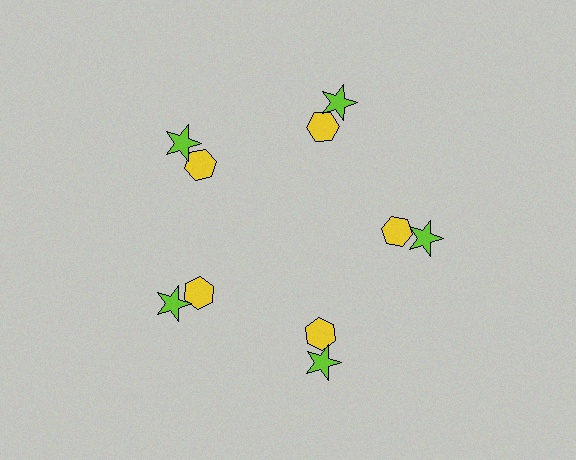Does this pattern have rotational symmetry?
Yes, this pattern has 5-fold rotational symmetry. It looks the same after rotating 72 degrees around the center.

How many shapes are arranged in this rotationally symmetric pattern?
There are 10 shapes, arranged in 5 groups of 2.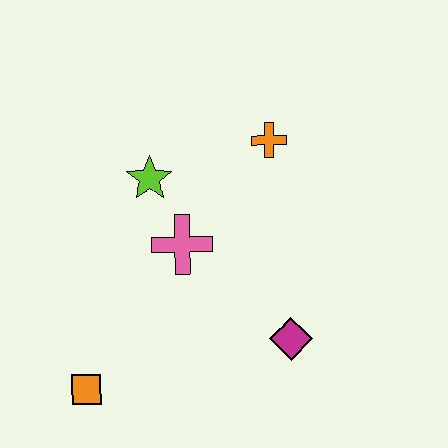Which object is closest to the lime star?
The pink cross is closest to the lime star.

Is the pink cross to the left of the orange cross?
Yes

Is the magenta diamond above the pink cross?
No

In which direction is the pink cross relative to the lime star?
The pink cross is below the lime star.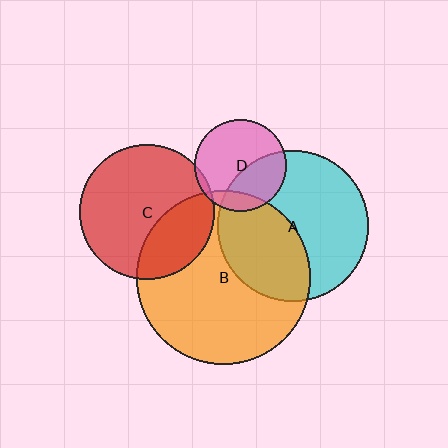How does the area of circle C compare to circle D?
Approximately 2.2 times.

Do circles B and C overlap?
Yes.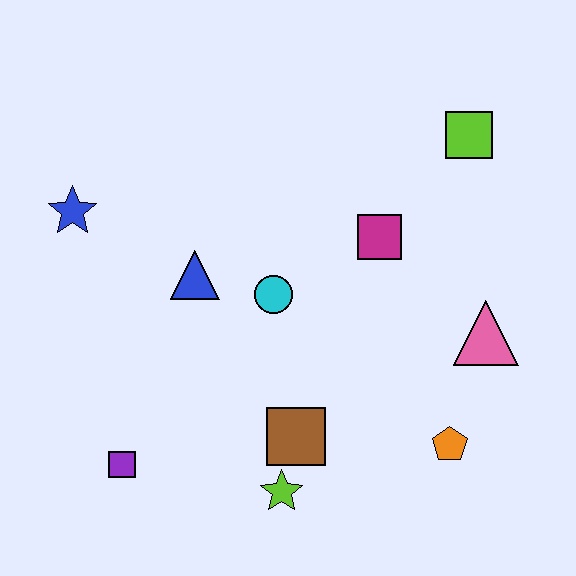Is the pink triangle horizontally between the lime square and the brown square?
No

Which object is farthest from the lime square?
The purple square is farthest from the lime square.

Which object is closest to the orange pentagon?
The pink triangle is closest to the orange pentagon.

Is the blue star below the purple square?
No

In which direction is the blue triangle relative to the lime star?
The blue triangle is above the lime star.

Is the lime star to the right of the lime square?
No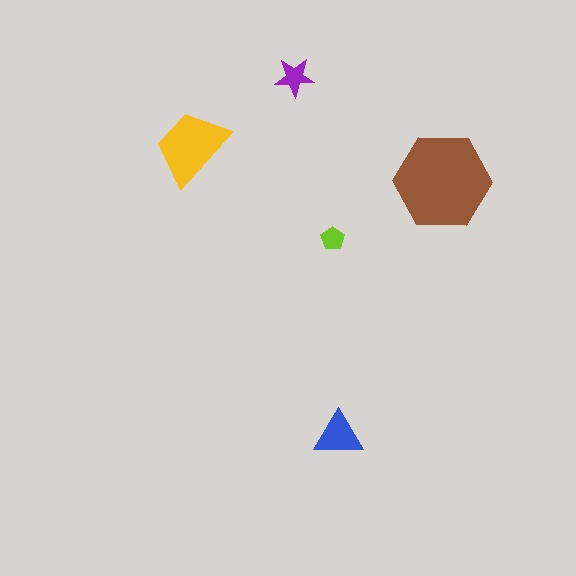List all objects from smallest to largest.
The lime pentagon, the purple star, the blue triangle, the yellow trapezoid, the brown hexagon.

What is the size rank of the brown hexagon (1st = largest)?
1st.